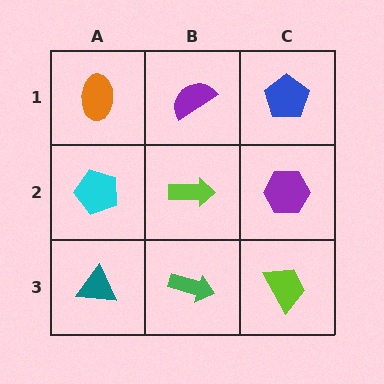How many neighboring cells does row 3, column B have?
3.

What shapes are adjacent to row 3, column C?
A purple hexagon (row 2, column C), a green arrow (row 3, column B).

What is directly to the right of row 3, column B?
A lime trapezoid.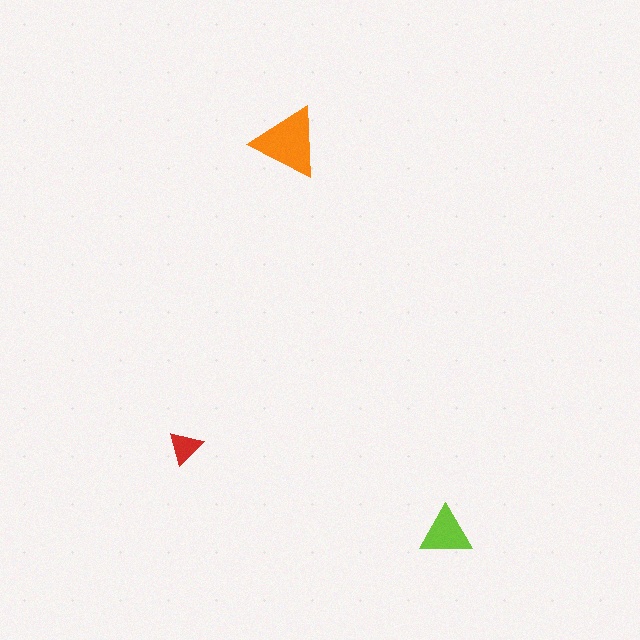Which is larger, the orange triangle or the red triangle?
The orange one.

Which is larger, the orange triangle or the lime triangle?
The orange one.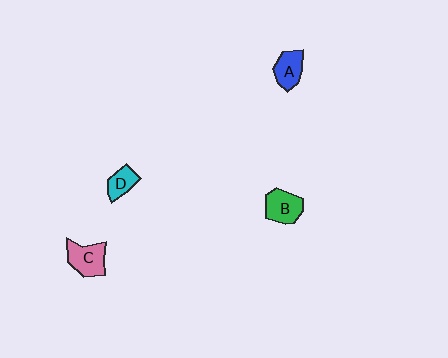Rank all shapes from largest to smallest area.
From largest to smallest: C (pink), B (green), A (blue), D (cyan).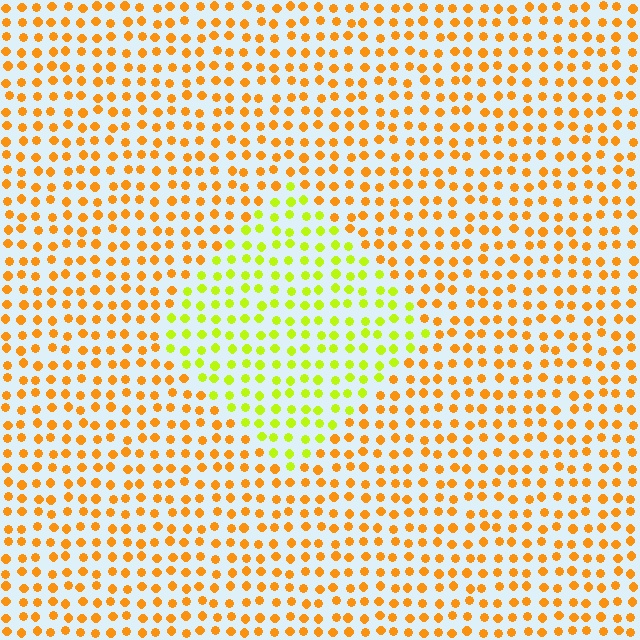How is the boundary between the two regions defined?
The boundary is defined purely by a slight shift in hue (about 43 degrees). Spacing, size, and orientation are identical on both sides.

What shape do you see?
I see a diamond.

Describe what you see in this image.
The image is filled with small orange elements in a uniform arrangement. A diamond-shaped region is visible where the elements are tinted to a slightly different hue, forming a subtle color boundary.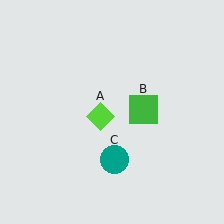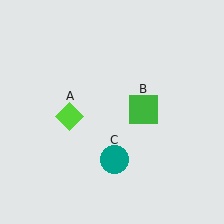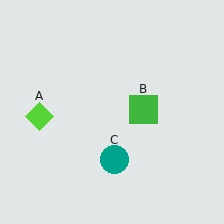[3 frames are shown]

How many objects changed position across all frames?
1 object changed position: lime diamond (object A).